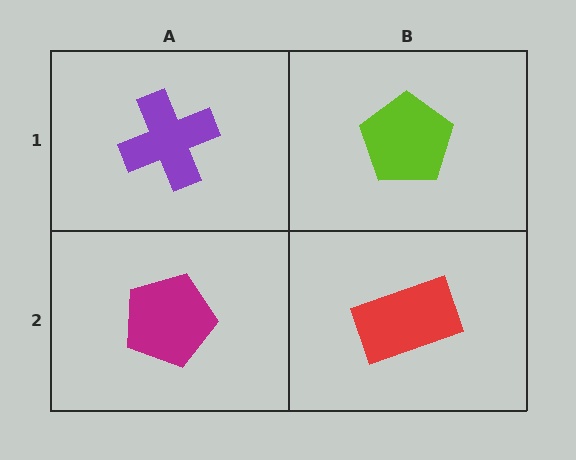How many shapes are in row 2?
2 shapes.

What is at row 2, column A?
A magenta pentagon.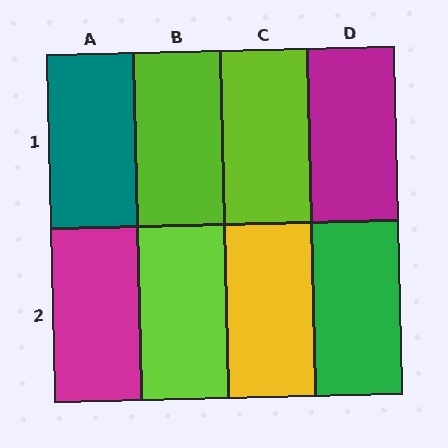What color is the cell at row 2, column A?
Magenta.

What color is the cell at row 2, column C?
Yellow.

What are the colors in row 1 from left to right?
Teal, lime, lime, magenta.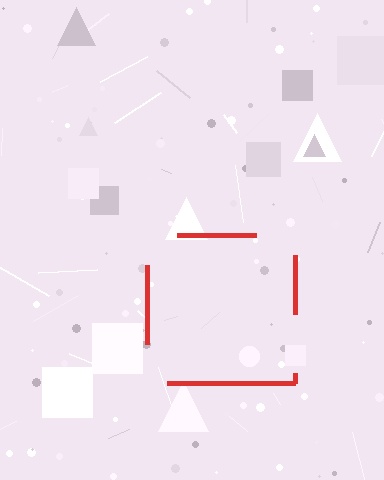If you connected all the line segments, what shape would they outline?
They would outline a square.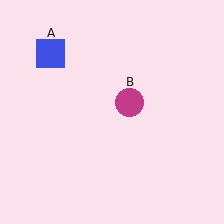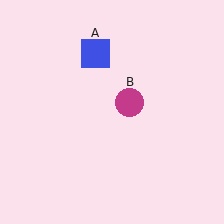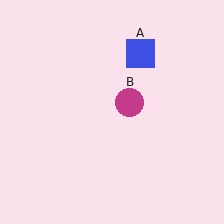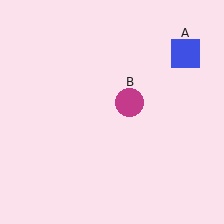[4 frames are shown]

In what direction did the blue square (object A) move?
The blue square (object A) moved right.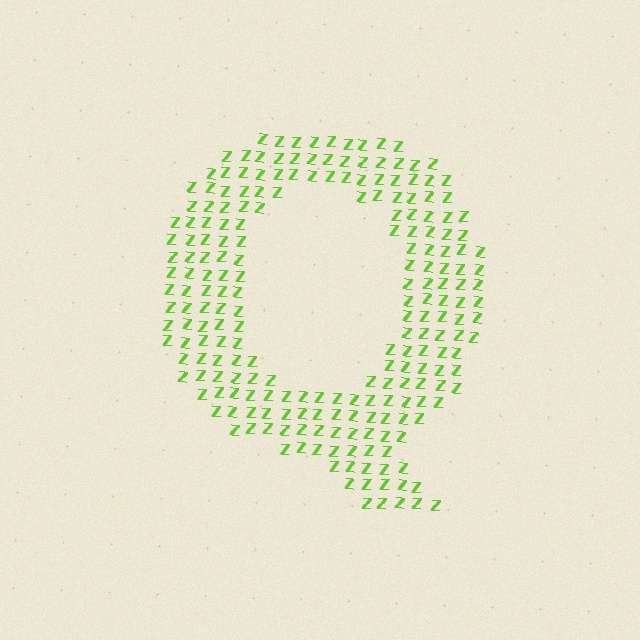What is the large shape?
The large shape is the letter Q.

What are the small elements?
The small elements are letter Z's.